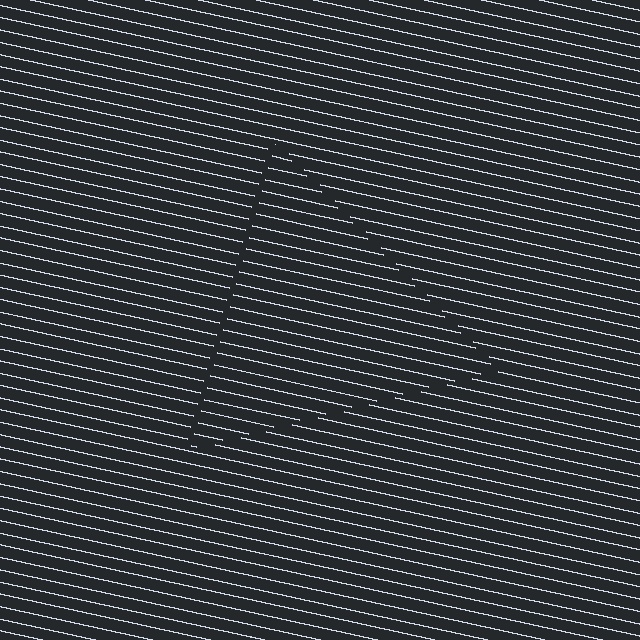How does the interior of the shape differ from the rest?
The interior of the shape contains the same grating, shifted by half a period — the contour is defined by the phase discontinuity where line-ends from the inner and outer gratings abut.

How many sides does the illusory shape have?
3 sides — the line-ends trace a triangle.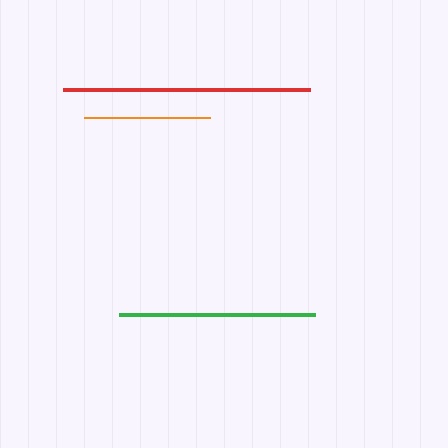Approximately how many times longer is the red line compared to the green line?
The red line is approximately 1.3 times the length of the green line.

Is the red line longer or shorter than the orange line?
The red line is longer than the orange line.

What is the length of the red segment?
The red segment is approximately 246 pixels long.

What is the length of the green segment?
The green segment is approximately 196 pixels long.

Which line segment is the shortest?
The orange line is the shortest at approximately 126 pixels.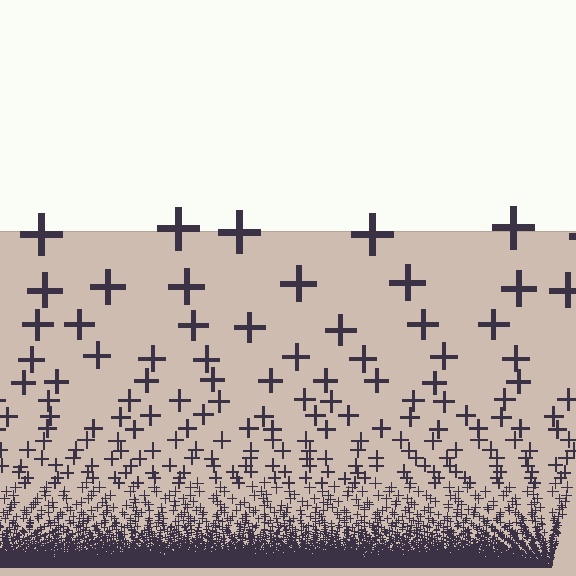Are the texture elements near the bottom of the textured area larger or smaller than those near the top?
Smaller. The gradient is inverted — elements near the bottom are smaller and denser.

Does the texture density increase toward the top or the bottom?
Density increases toward the bottom.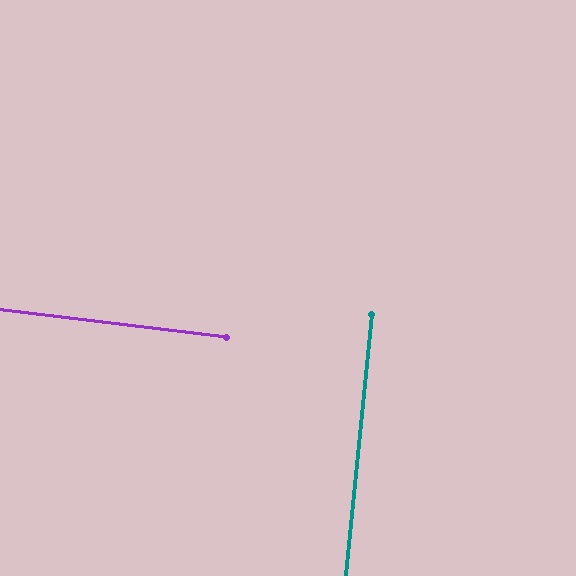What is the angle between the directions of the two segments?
Approximately 89 degrees.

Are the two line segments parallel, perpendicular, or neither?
Perpendicular — they meet at approximately 89°.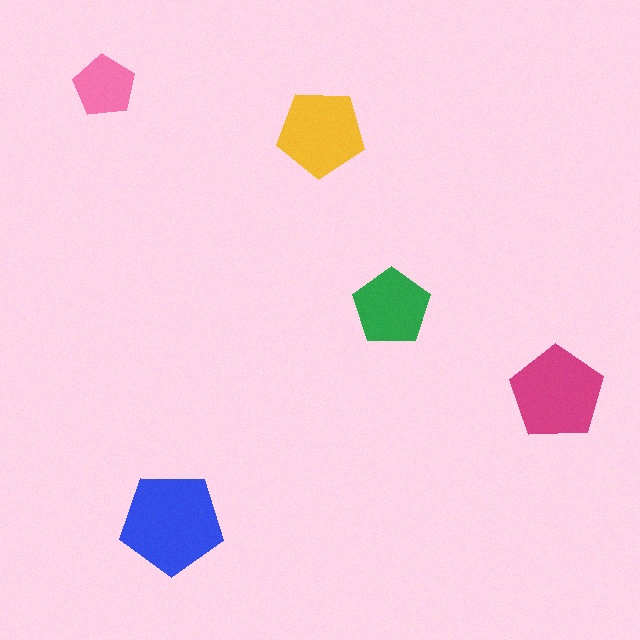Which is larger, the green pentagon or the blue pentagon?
The blue one.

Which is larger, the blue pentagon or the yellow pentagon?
The blue one.